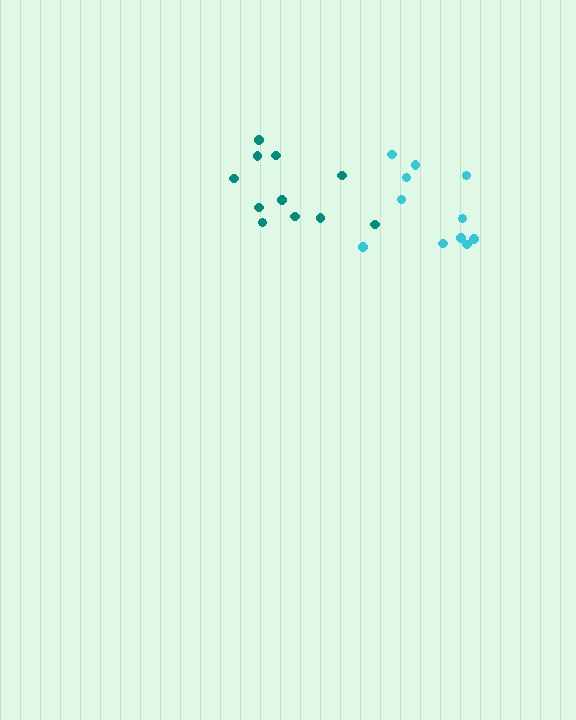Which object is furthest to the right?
The cyan cluster is rightmost.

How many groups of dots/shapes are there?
There are 2 groups.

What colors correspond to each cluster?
The clusters are colored: cyan, teal.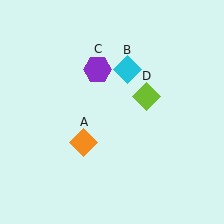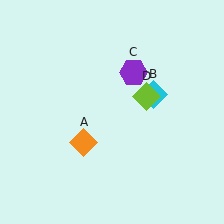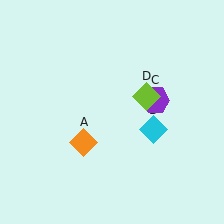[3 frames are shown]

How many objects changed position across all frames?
2 objects changed position: cyan diamond (object B), purple hexagon (object C).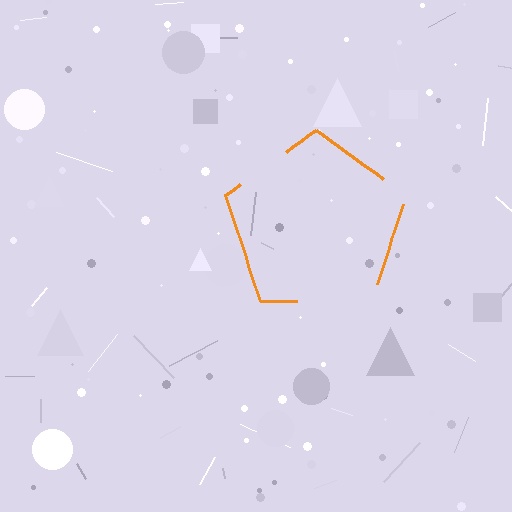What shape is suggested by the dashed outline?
The dashed outline suggests a pentagon.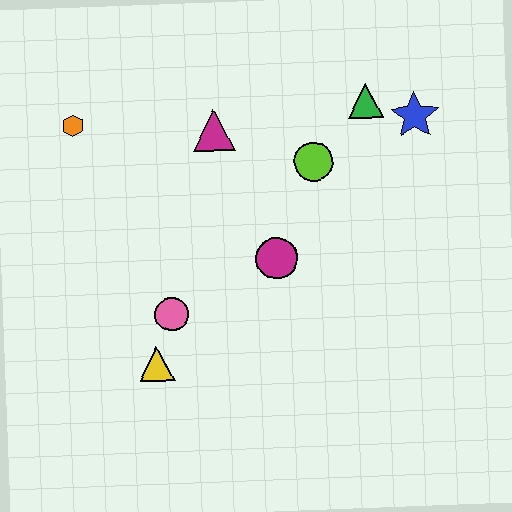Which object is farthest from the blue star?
The yellow triangle is farthest from the blue star.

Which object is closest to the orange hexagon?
The magenta triangle is closest to the orange hexagon.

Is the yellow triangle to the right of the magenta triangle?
No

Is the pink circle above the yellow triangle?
Yes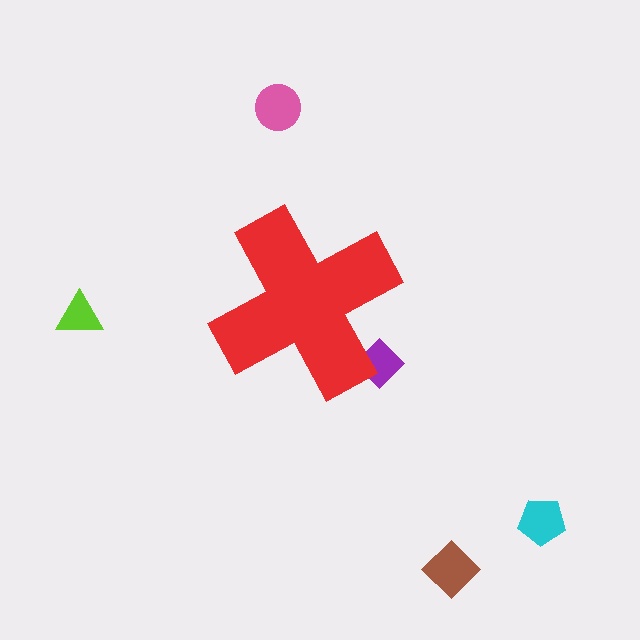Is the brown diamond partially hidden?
No, the brown diamond is fully visible.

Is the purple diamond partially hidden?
Yes, the purple diamond is partially hidden behind the red cross.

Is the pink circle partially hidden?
No, the pink circle is fully visible.